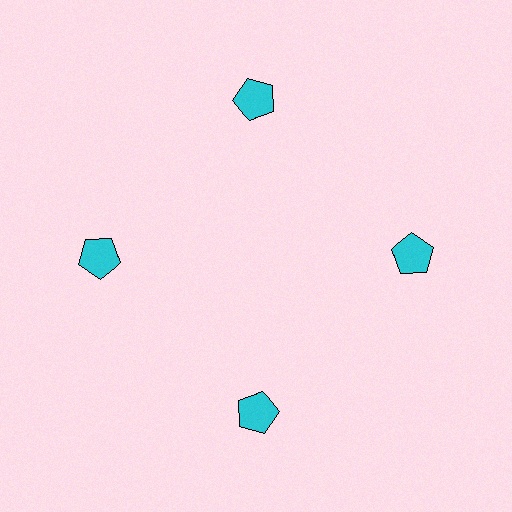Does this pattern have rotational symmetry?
Yes, this pattern has 4-fold rotational symmetry. It looks the same after rotating 90 degrees around the center.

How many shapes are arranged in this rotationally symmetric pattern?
There are 4 shapes, arranged in 4 groups of 1.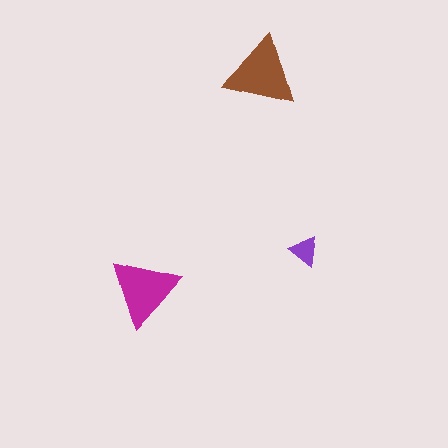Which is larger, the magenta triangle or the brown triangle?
The brown one.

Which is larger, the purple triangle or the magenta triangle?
The magenta one.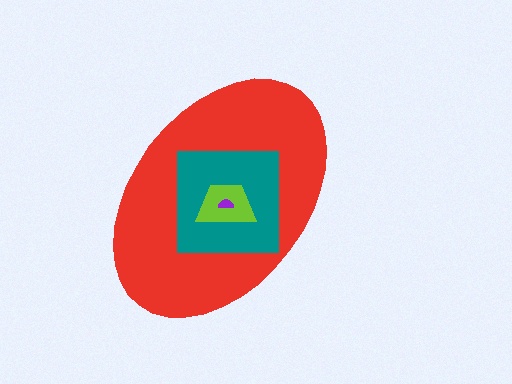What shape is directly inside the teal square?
The lime trapezoid.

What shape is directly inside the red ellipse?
The teal square.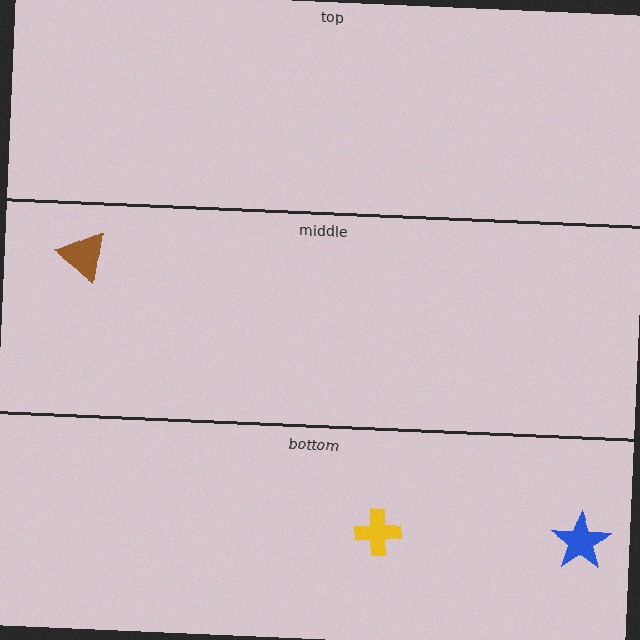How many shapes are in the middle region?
1.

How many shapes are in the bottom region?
2.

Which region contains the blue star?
The bottom region.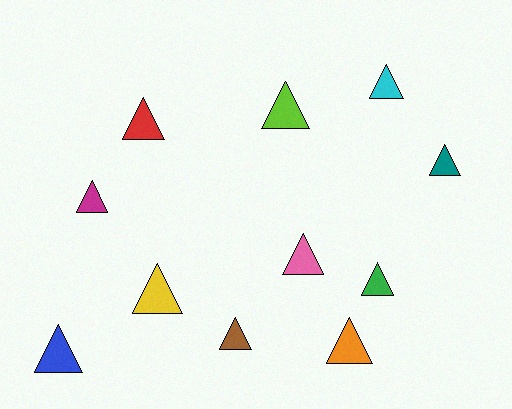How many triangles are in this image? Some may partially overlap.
There are 11 triangles.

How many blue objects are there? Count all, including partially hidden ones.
There is 1 blue object.